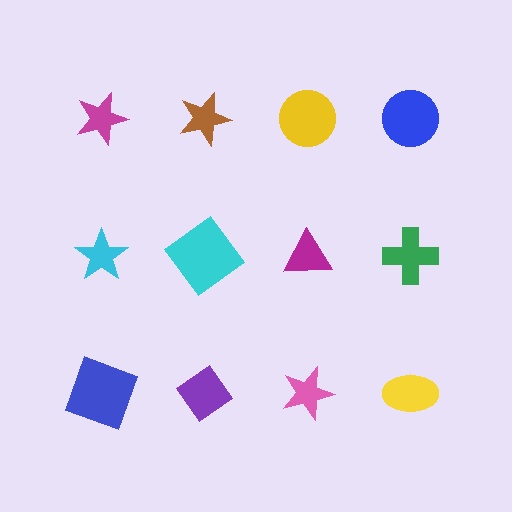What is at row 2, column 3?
A magenta triangle.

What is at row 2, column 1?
A cyan star.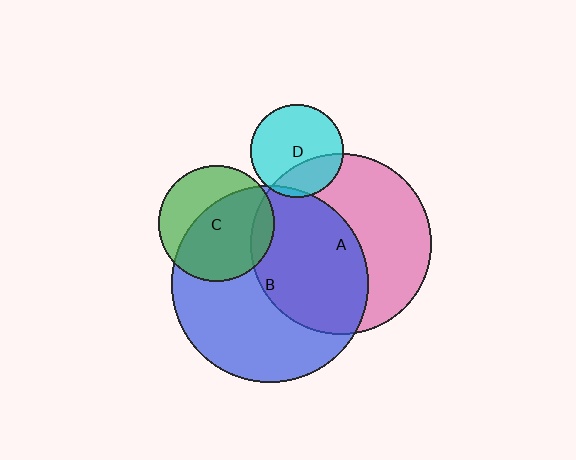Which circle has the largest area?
Circle B (blue).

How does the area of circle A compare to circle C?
Approximately 2.4 times.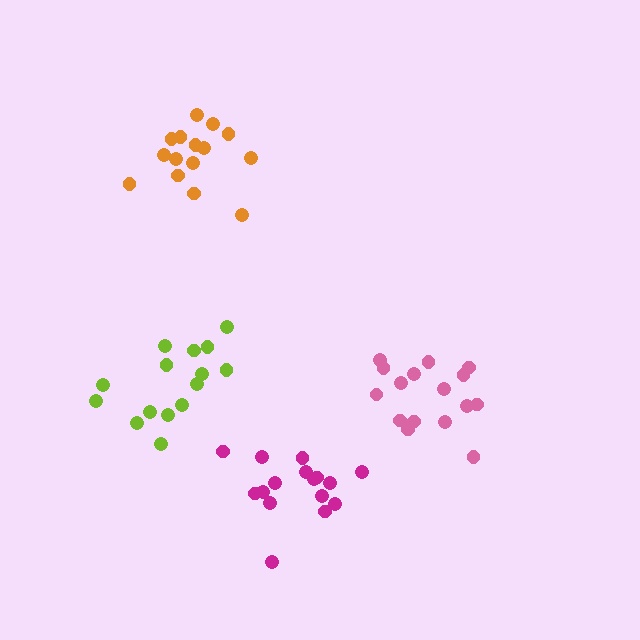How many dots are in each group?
Group 1: 16 dots, Group 2: 15 dots, Group 3: 16 dots, Group 4: 15 dots (62 total).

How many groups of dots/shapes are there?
There are 4 groups.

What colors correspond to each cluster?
The clusters are colored: pink, orange, magenta, lime.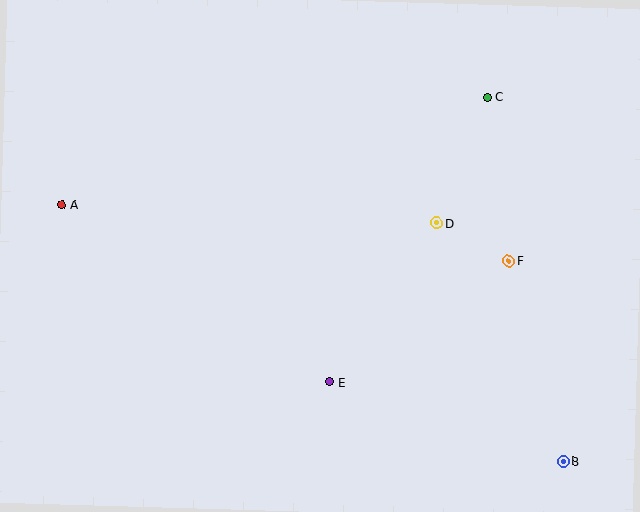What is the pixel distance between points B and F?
The distance between B and F is 208 pixels.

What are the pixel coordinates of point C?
Point C is at (487, 97).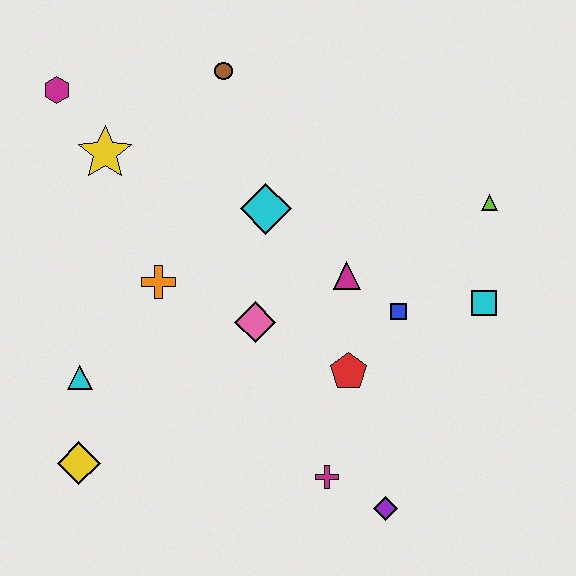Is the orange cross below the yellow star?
Yes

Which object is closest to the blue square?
The magenta triangle is closest to the blue square.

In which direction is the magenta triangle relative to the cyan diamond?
The magenta triangle is to the right of the cyan diamond.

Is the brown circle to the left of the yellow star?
No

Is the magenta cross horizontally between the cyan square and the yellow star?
Yes